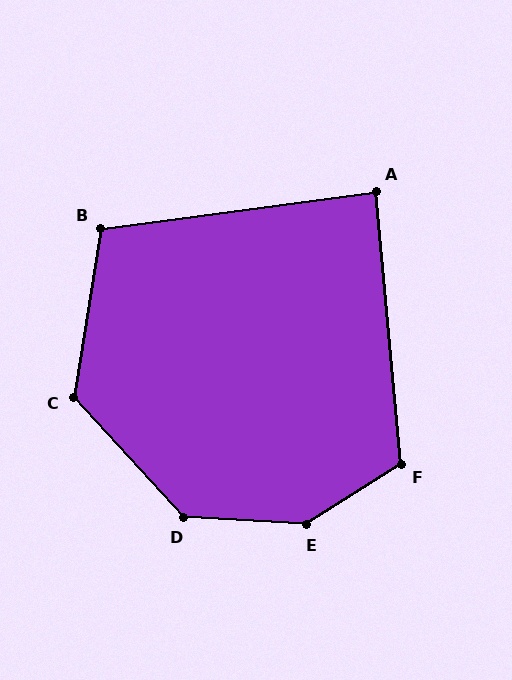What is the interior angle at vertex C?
Approximately 128 degrees (obtuse).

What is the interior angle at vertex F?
Approximately 117 degrees (obtuse).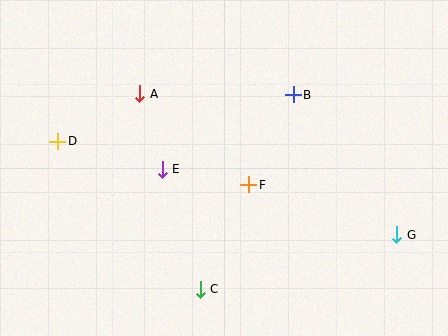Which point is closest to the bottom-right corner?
Point G is closest to the bottom-right corner.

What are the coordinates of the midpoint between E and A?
The midpoint between E and A is at (151, 131).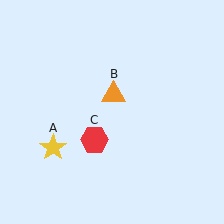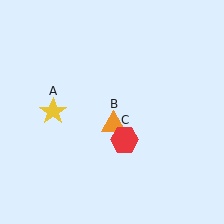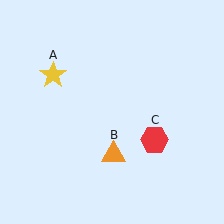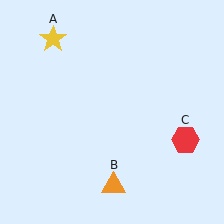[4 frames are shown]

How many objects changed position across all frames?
3 objects changed position: yellow star (object A), orange triangle (object B), red hexagon (object C).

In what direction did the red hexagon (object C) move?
The red hexagon (object C) moved right.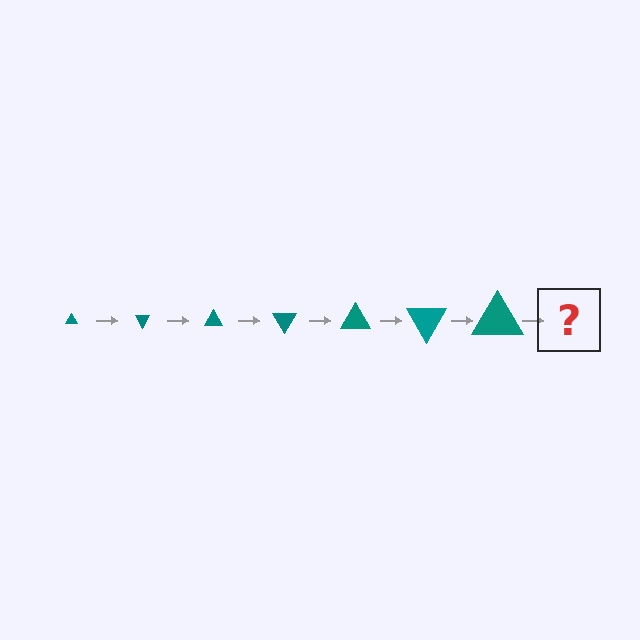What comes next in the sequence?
The next element should be a triangle, larger than the previous one and rotated 420 degrees from the start.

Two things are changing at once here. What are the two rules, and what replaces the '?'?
The two rules are that the triangle grows larger each step and it rotates 60 degrees each step. The '?' should be a triangle, larger than the previous one and rotated 420 degrees from the start.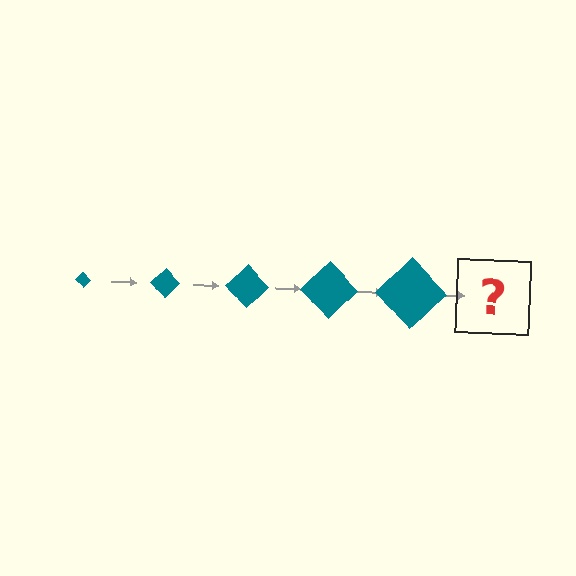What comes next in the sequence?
The next element should be a teal diamond, larger than the previous one.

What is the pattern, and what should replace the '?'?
The pattern is that the diamond gets progressively larger each step. The '?' should be a teal diamond, larger than the previous one.